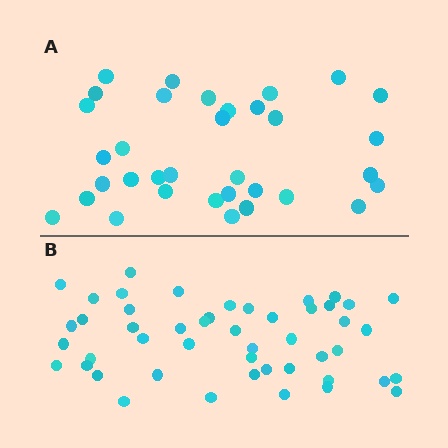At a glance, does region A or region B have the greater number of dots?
Region B (the bottom region) has more dots.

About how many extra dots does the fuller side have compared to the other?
Region B has approximately 15 more dots than region A.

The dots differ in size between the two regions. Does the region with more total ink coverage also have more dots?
No. Region A has more total ink coverage because its dots are larger, but region B actually contains more individual dots. Total area can be misleading — the number of items is what matters here.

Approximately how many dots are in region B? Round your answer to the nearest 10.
About 50 dots. (The exact count is 48, which rounds to 50.)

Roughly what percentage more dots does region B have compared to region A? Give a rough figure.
About 40% more.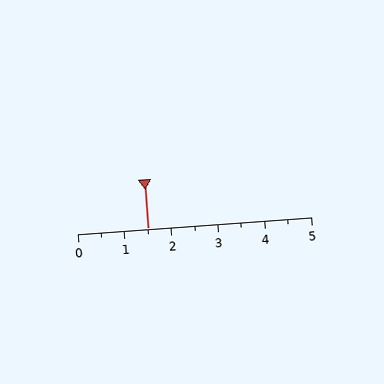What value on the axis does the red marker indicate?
The marker indicates approximately 1.5.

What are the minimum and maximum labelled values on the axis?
The axis runs from 0 to 5.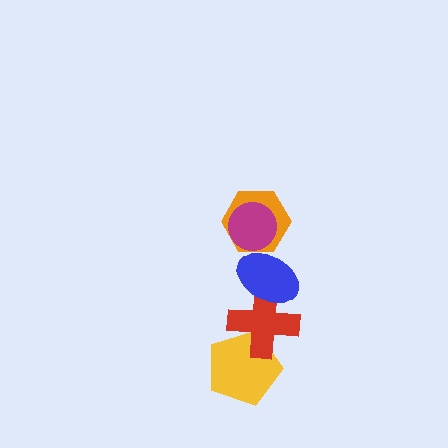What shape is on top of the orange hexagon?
The magenta circle is on top of the orange hexagon.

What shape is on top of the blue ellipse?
The orange hexagon is on top of the blue ellipse.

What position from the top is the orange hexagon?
The orange hexagon is 2nd from the top.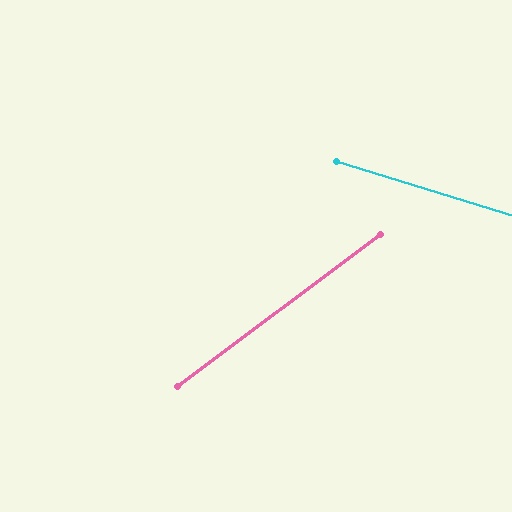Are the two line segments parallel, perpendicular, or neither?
Neither parallel nor perpendicular — they differ by about 54°.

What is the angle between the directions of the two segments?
Approximately 54 degrees.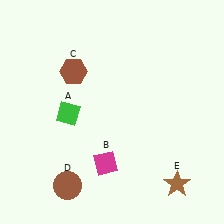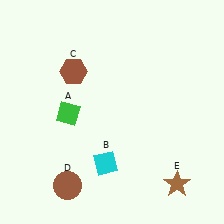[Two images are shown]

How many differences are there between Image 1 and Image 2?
There is 1 difference between the two images.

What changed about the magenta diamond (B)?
In Image 1, B is magenta. In Image 2, it changed to cyan.